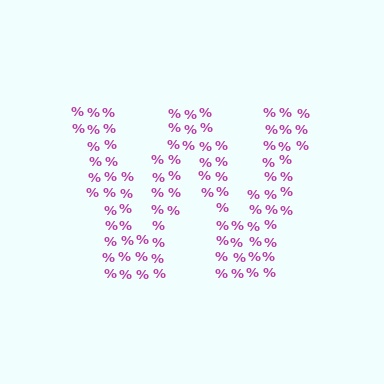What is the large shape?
The large shape is the letter W.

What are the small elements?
The small elements are percent signs.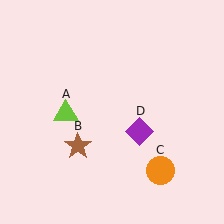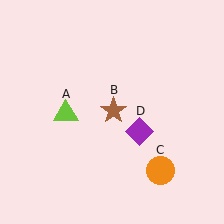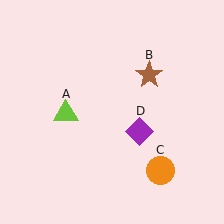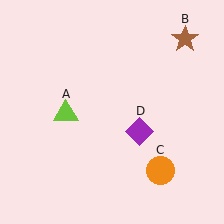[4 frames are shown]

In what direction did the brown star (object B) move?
The brown star (object B) moved up and to the right.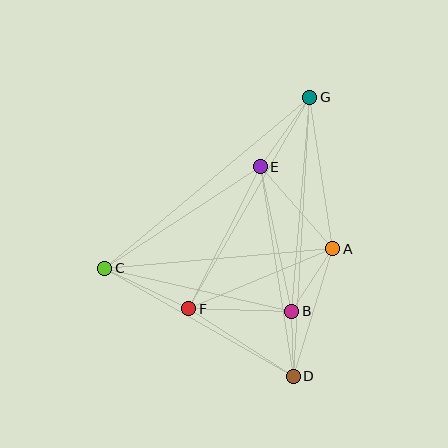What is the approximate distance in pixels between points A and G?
The distance between A and G is approximately 154 pixels.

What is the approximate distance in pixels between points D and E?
The distance between D and E is approximately 212 pixels.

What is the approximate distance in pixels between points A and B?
The distance between A and B is approximately 75 pixels.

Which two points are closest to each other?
Points B and D are closest to each other.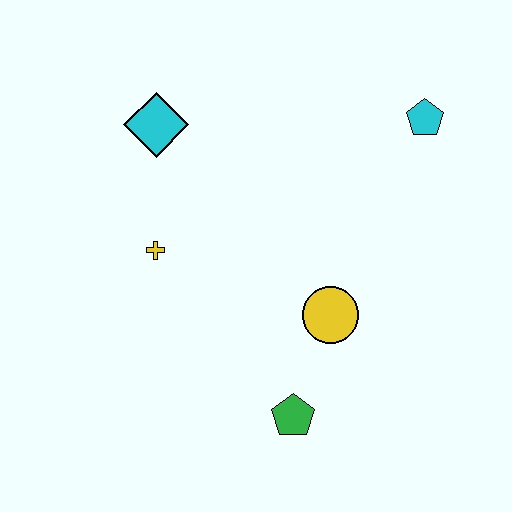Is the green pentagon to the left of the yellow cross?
No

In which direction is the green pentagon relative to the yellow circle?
The green pentagon is below the yellow circle.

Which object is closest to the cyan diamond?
The yellow cross is closest to the cyan diamond.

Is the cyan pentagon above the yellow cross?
Yes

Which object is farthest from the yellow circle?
The cyan diamond is farthest from the yellow circle.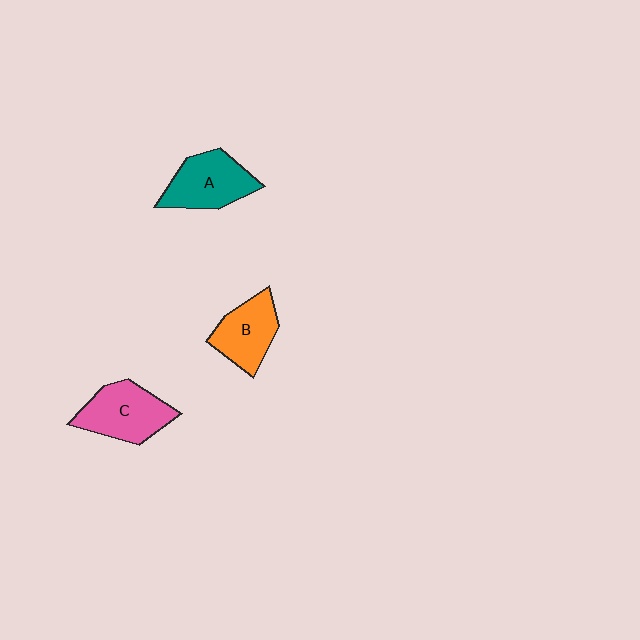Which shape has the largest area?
Shape C (pink).